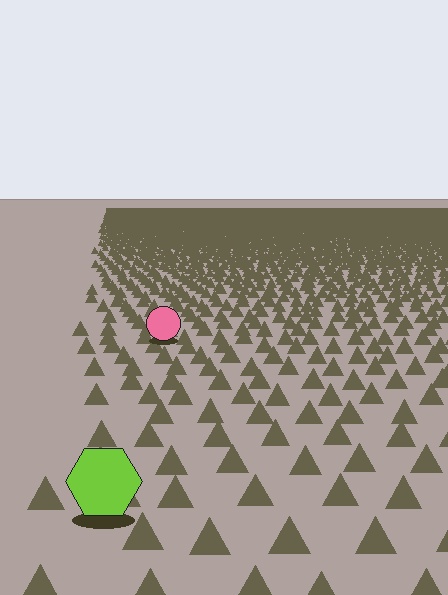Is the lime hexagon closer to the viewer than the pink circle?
Yes. The lime hexagon is closer — you can tell from the texture gradient: the ground texture is coarser near it.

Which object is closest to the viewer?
The lime hexagon is closest. The texture marks near it are larger and more spread out.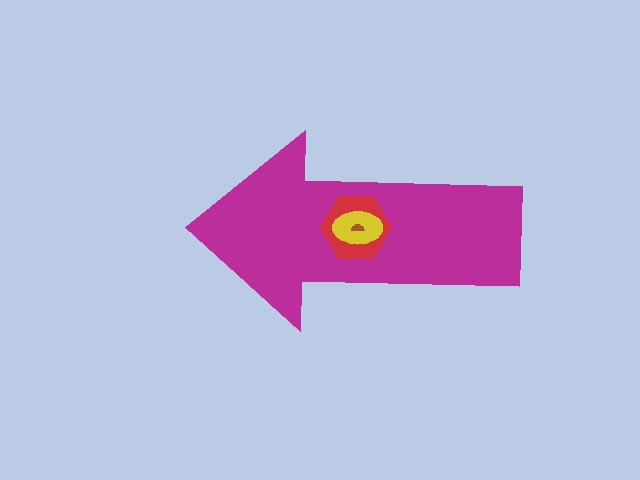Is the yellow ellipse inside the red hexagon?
Yes.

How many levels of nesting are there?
4.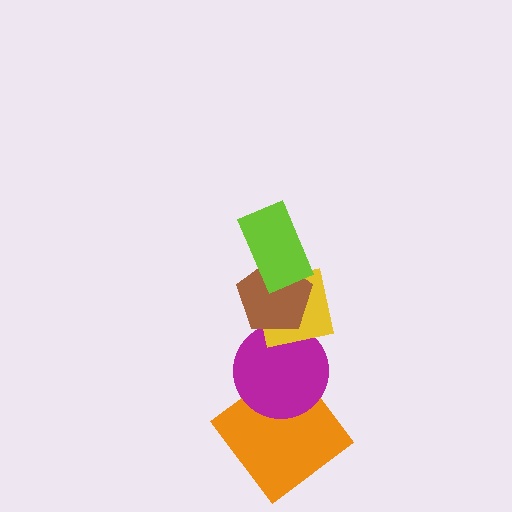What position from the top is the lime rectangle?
The lime rectangle is 1st from the top.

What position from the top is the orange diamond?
The orange diamond is 5th from the top.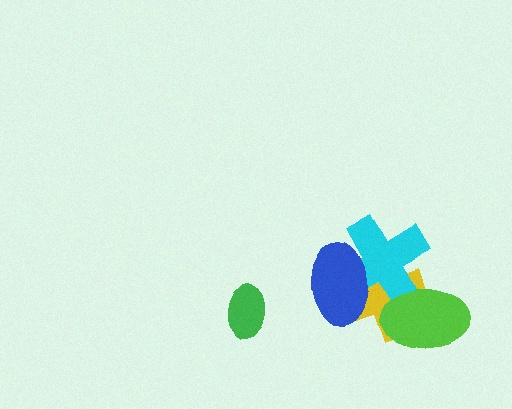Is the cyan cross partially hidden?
Yes, it is partially covered by another shape.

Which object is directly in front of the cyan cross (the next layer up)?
The blue ellipse is directly in front of the cyan cross.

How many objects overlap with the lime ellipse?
2 objects overlap with the lime ellipse.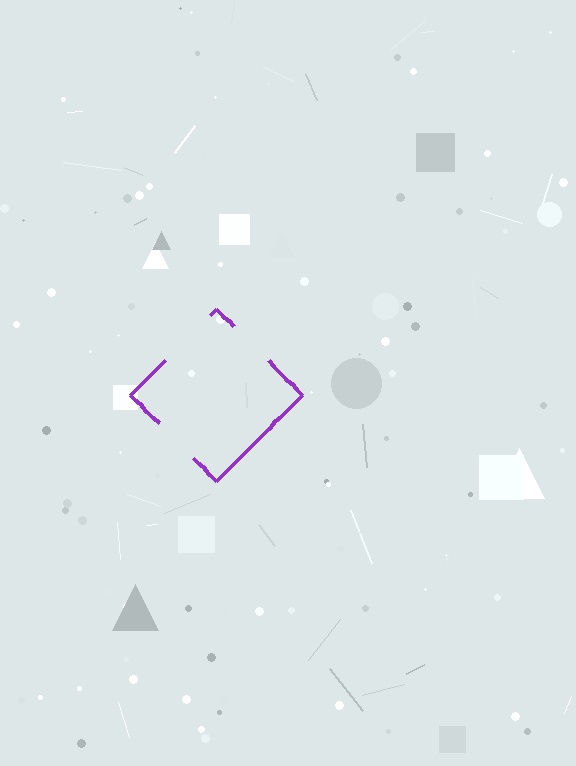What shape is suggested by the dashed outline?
The dashed outline suggests a diamond.